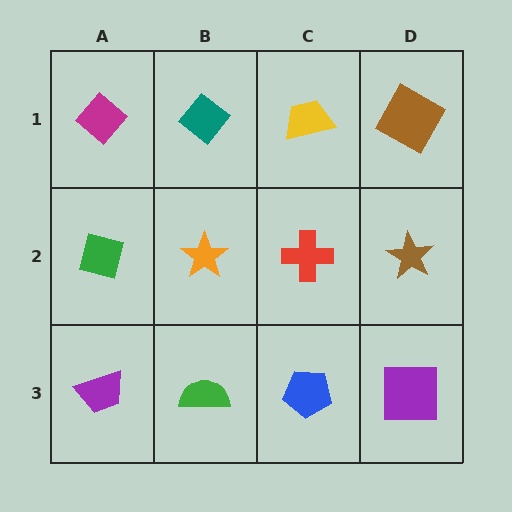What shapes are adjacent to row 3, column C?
A red cross (row 2, column C), a green semicircle (row 3, column B), a purple square (row 3, column D).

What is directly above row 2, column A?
A magenta diamond.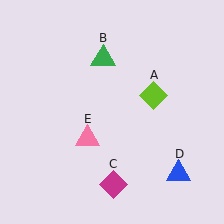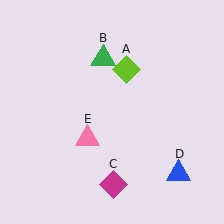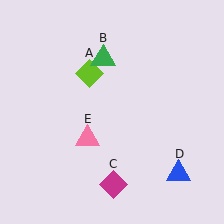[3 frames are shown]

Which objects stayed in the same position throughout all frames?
Green triangle (object B) and magenta diamond (object C) and blue triangle (object D) and pink triangle (object E) remained stationary.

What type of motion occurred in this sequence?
The lime diamond (object A) rotated counterclockwise around the center of the scene.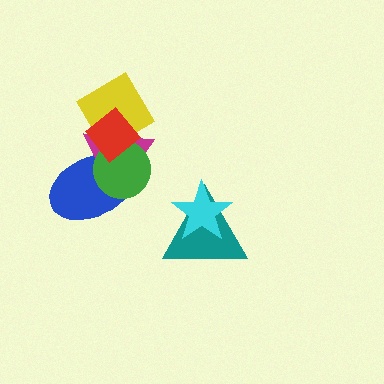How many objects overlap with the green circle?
4 objects overlap with the green circle.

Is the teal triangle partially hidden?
Yes, it is partially covered by another shape.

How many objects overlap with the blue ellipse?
3 objects overlap with the blue ellipse.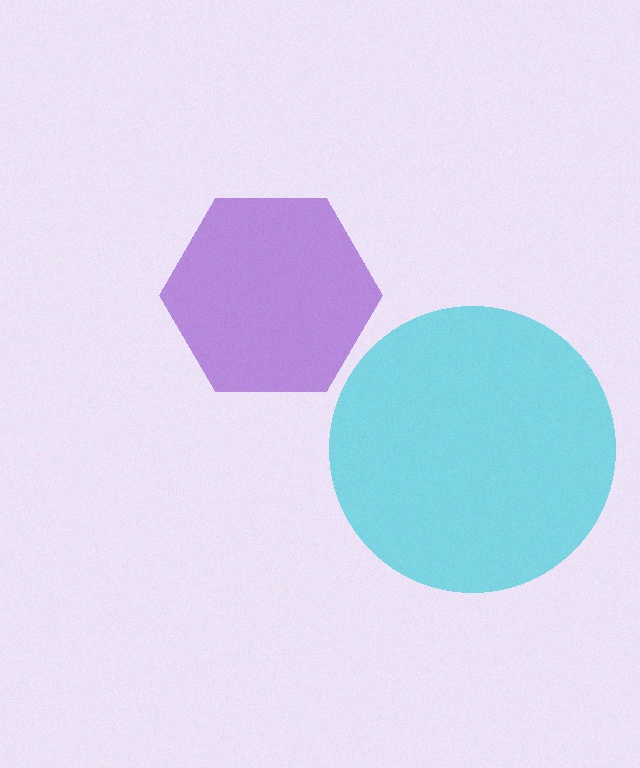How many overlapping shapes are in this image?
There are 2 overlapping shapes in the image.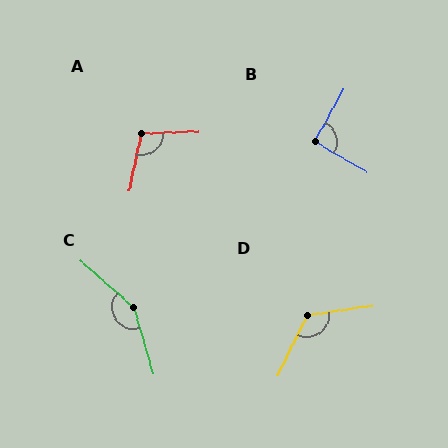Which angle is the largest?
C, at approximately 148 degrees.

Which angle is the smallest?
B, at approximately 92 degrees.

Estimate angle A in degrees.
Approximately 104 degrees.